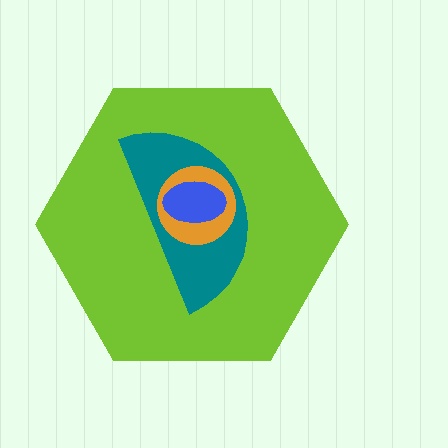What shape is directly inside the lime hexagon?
The teal semicircle.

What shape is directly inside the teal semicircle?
The orange circle.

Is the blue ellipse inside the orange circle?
Yes.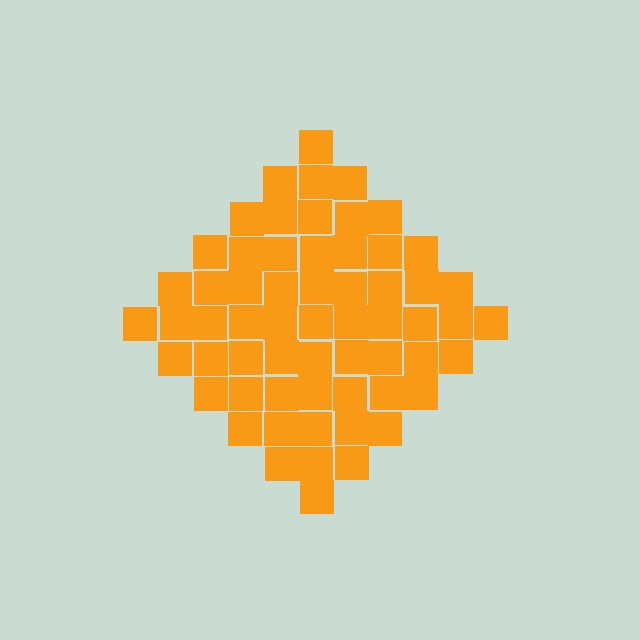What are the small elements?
The small elements are squares.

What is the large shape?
The large shape is a diamond.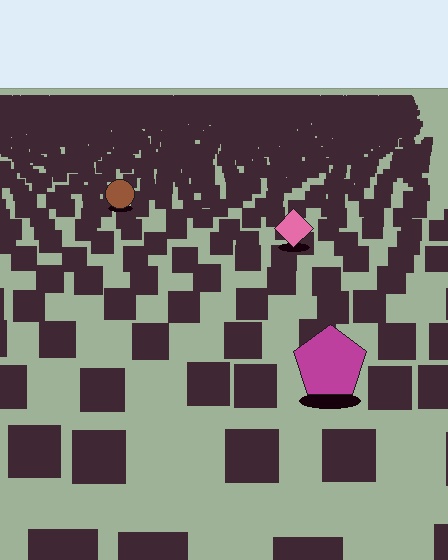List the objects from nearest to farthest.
From nearest to farthest: the magenta pentagon, the pink diamond, the brown circle.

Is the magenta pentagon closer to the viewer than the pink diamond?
Yes. The magenta pentagon is closer — you can tell from the texture gradient: the ground texture is coarser near it.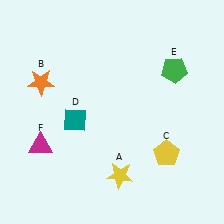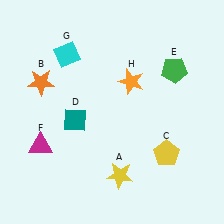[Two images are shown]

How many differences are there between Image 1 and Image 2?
There are 2 differences between the two images.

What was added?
A cyan diamond (G), an orange star (H) were added in Image 2.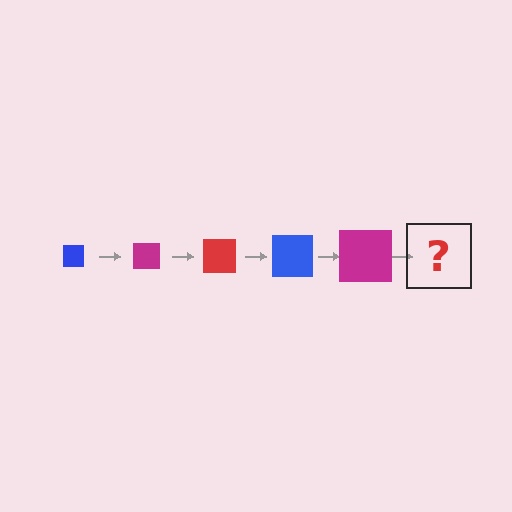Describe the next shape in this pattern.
It should be a red square, larger than the previous one.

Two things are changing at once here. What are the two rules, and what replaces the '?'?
The two rules are that the square grows larger each step and the color cycles through blue, magenta, and red. The '?' should be a red square, larger than the previous one.